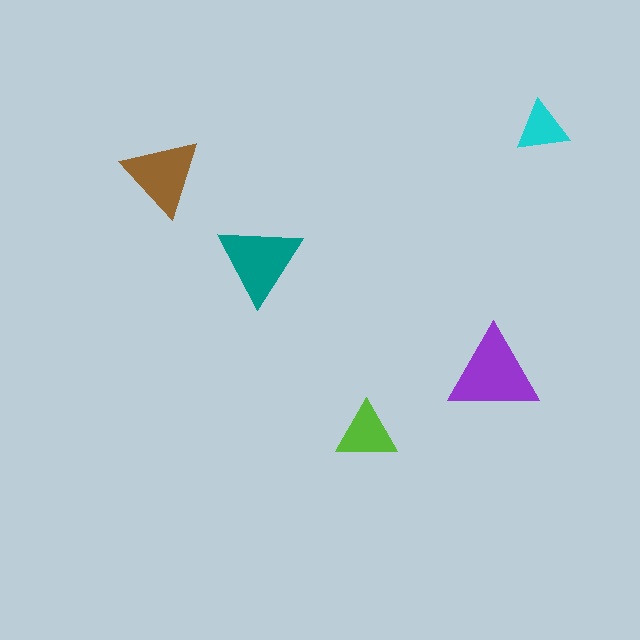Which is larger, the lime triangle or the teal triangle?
The teal one.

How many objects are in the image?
There are 5 objects in the image.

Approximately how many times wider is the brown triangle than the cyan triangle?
About 1.5 times wider.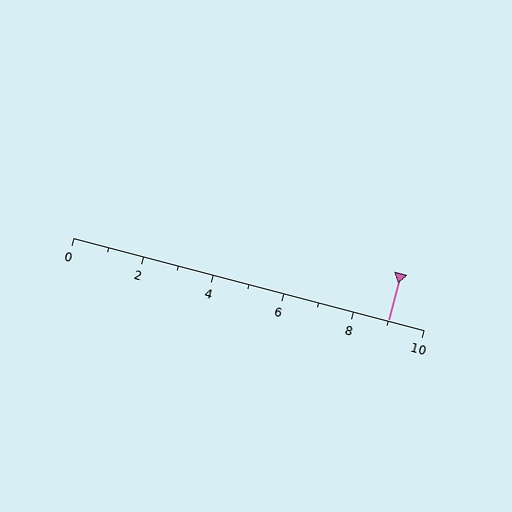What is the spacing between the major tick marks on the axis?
The major ticks are spaced 2 apart.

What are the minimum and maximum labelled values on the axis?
The axis runs from 0 to 10.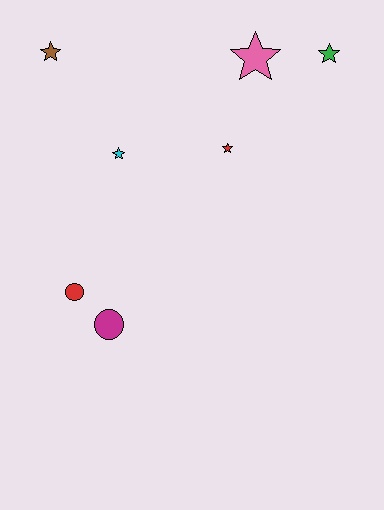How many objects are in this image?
There are 7 objects.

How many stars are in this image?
There are 5 stars.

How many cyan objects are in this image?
There is 1 cyan object.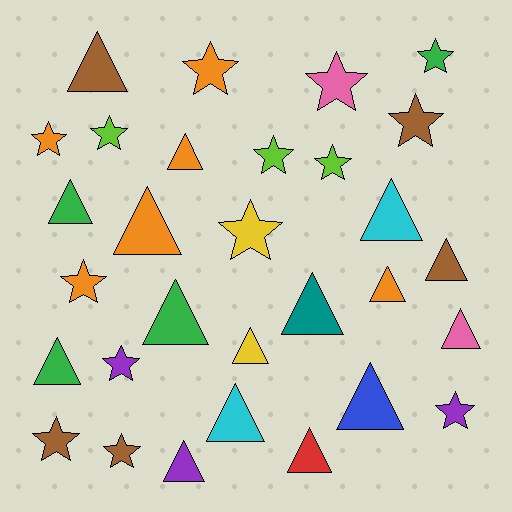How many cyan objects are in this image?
There are 2 cyan objects.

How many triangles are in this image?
There are 16 triangles.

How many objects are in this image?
There are 30 objects.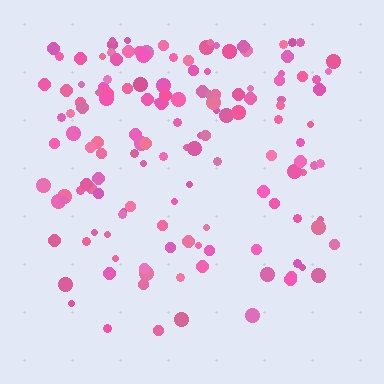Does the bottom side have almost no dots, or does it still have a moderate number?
Still a moderate number, just noticeably fewer than the top.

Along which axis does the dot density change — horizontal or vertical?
Vertical.